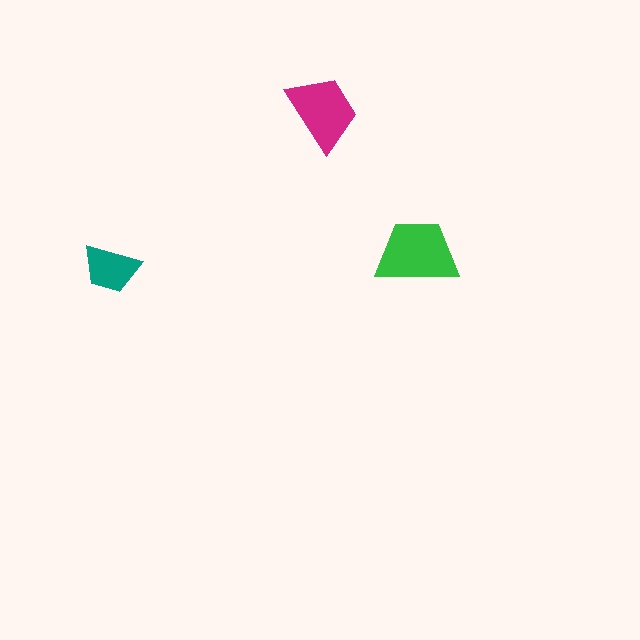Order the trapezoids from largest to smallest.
the green one, the magenta one, the teal one.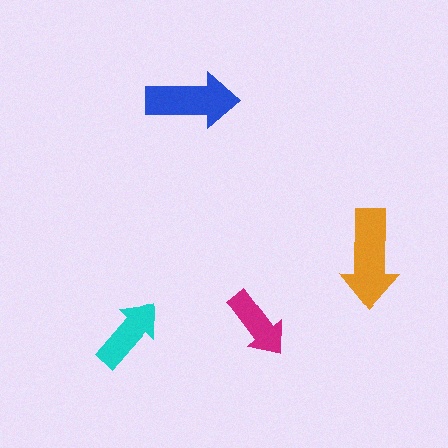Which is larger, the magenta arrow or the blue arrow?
The blue one.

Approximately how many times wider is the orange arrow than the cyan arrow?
About 1.5 times wider.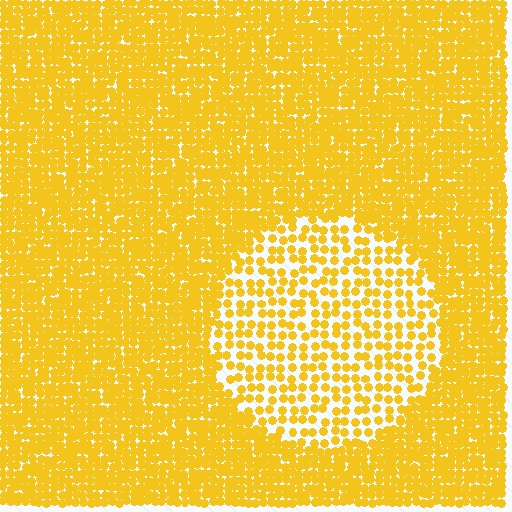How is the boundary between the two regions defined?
The boundary is defined by a change in element density (approximately 2.2x ratio). All elements are the same color, size, and shape.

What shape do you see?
I see a circle.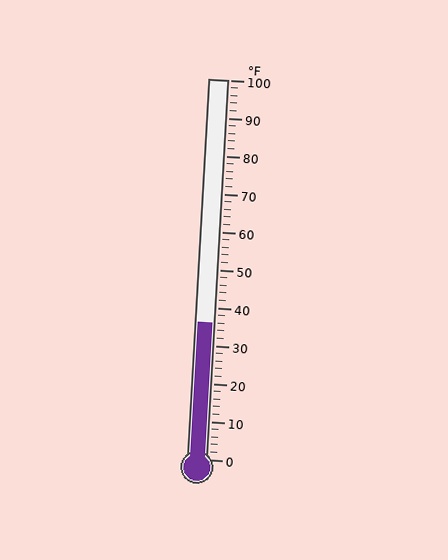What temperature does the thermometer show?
The thermometer shows approximately 36°F.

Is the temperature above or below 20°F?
The temperature is above 20°F.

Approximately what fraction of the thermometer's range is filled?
The thermometer is filled to approximately 35% of its range.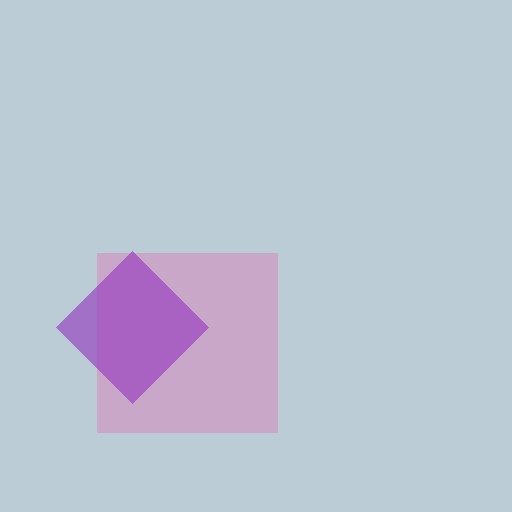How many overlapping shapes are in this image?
There are 2 overlapping shapes in the image.